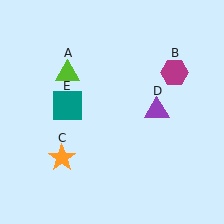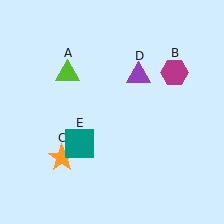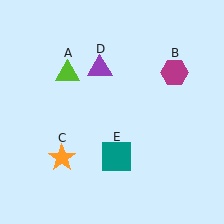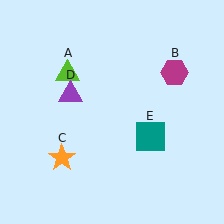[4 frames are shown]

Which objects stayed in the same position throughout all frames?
Lime triangle (object A) and magenta hexagon (object B) and orange star (object C) remained stationary.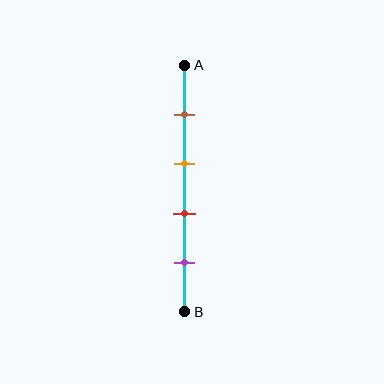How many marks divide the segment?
There are 4 marks dividing the segment.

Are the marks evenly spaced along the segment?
Yes, the marks are approximately evenly spaced.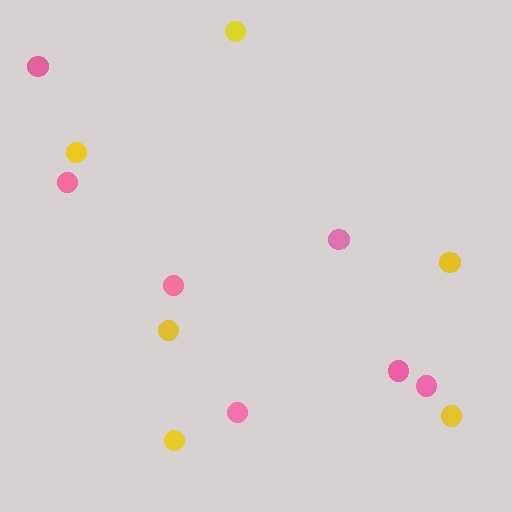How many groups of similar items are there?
There are 2 groups: one group of yellow circles (6) and one group of pink circles (7).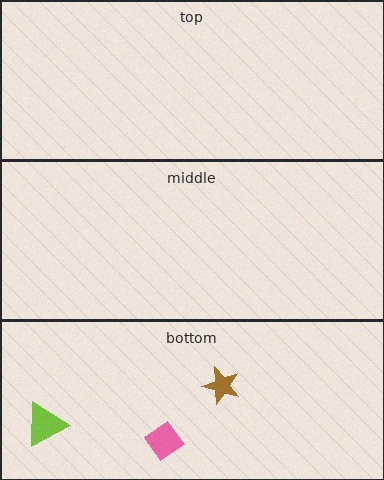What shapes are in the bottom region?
The lime triangle, the brown star, the pink diamond.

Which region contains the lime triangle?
The bottom region.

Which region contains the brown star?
The bottom region.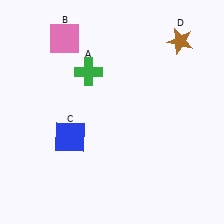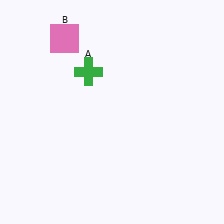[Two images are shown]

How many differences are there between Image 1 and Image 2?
There are 2 differences between the two images.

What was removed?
The brown star (D), the blue square (C) were removed in Image 2.